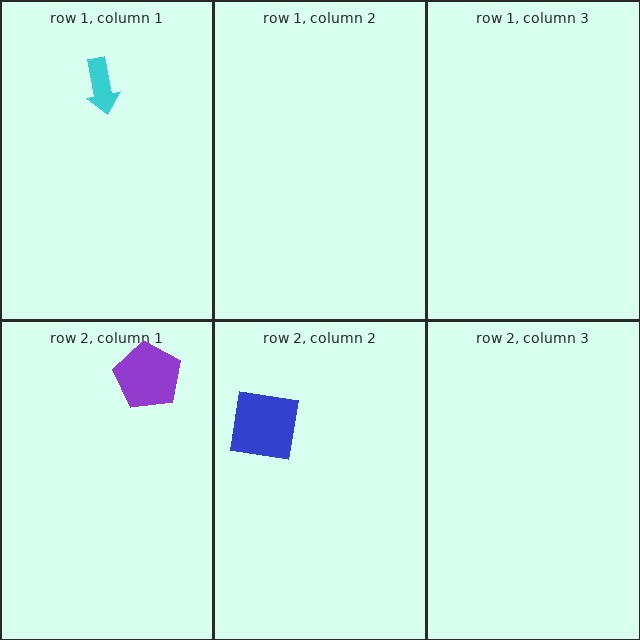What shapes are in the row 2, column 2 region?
The blue square.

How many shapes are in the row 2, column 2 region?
1.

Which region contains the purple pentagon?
The row 2, column 1 region.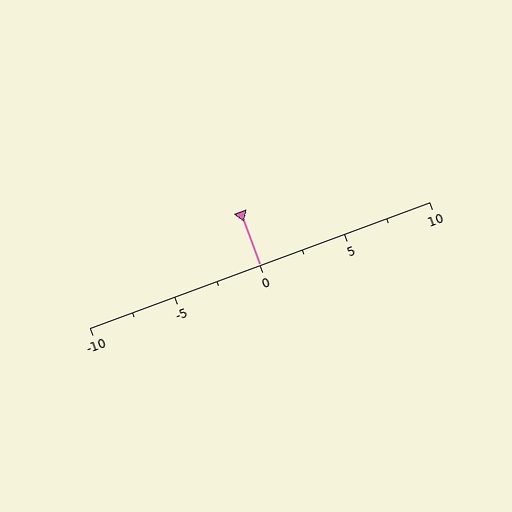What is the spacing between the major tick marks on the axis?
The major ticks are spaced 5 apart.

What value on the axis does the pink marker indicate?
The marker indicates approximately 0.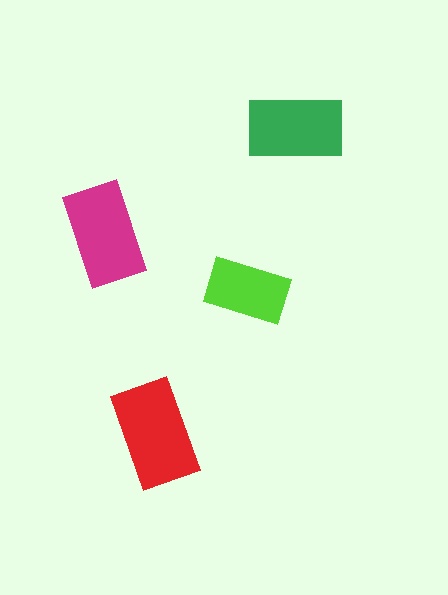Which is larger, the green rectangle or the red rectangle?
The red one.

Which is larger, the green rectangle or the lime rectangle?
The green one.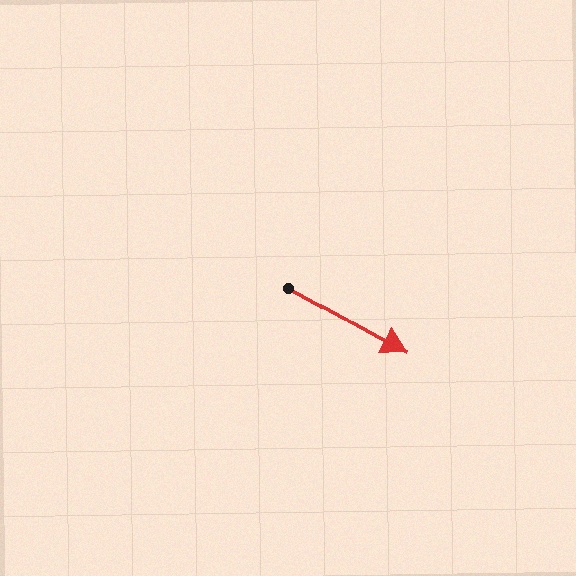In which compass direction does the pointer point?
Southeast.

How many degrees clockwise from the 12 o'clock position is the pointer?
Approximately 119 degrees.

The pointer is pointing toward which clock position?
Roughly 4 o'clock.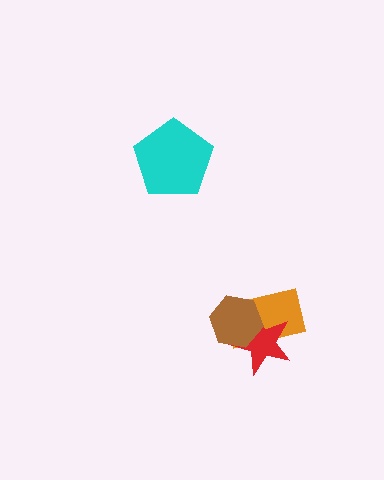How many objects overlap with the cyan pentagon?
0 objects overlap with the cyan pentagon.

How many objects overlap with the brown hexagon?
2 objects overlap with the brown hexagon.